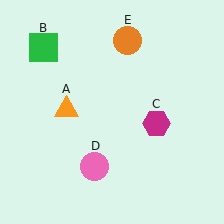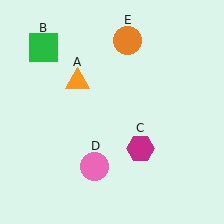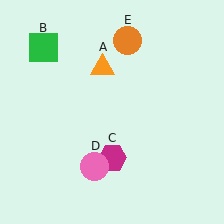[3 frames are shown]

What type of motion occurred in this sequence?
The orange triangle (object A), magenta hexagon (object C) rotated clockwise around the center of the scene.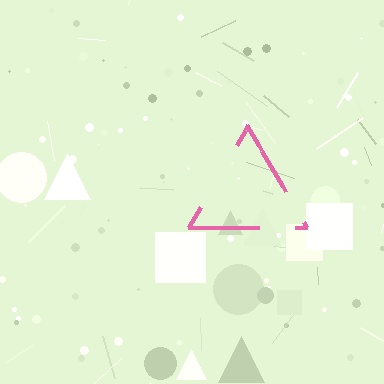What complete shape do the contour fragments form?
The contour fragments form a triangle.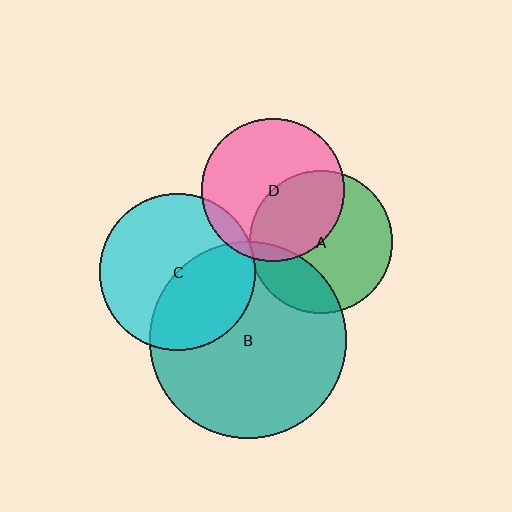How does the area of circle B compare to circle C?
Approximately 1.6 times.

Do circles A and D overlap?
Yes.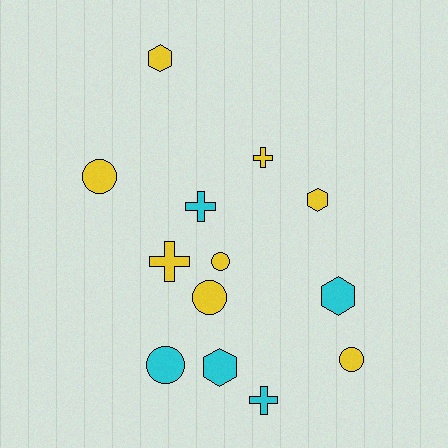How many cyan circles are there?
There is 1 cyan circle.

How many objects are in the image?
There are 13 objects.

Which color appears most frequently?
Yellow, with 8 objects.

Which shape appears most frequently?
Circle, with 5 objects.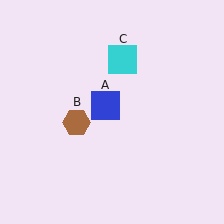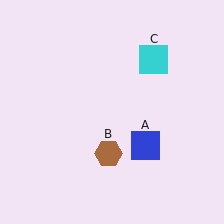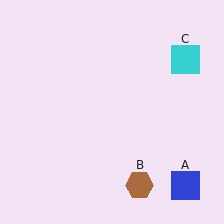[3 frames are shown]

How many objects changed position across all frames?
3 objects changed position: blue square (object A), brown hexagon (object B), cyan square (object C).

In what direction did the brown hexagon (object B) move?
The brown hexagon (object B) moved down and to the right.